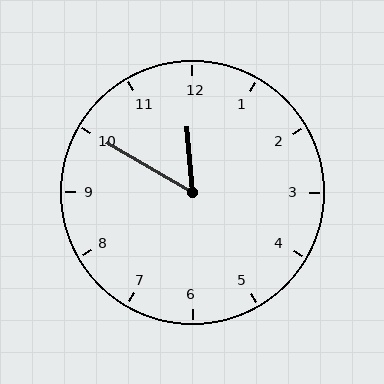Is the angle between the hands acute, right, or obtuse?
It is acute.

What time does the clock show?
11:50.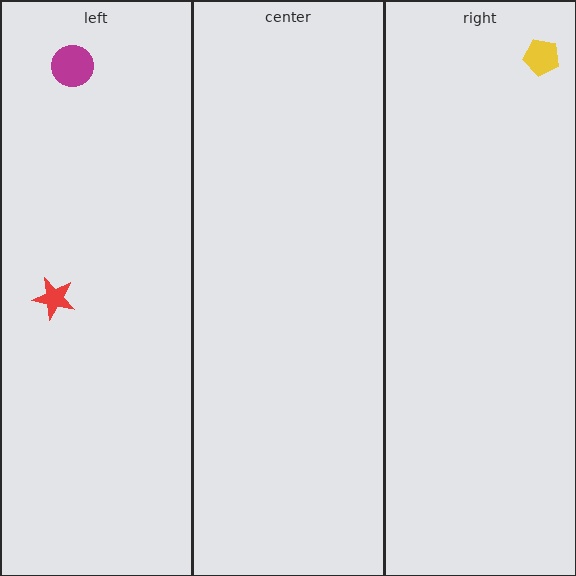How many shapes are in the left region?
2.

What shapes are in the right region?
The yellow pentagon.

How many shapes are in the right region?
1.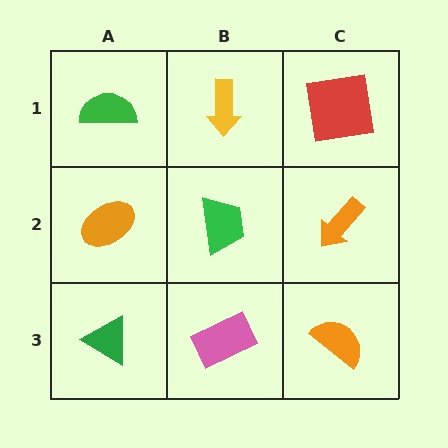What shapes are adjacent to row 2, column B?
A yellow arrow (row 1, column B), a pink rectangle (row 3, column B), an orange ellipse (row 2, column A), an orange arrow (row 2, column C).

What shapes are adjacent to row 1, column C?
An orange arrow (row 2, column C), a yellow arrow (row 1, column B).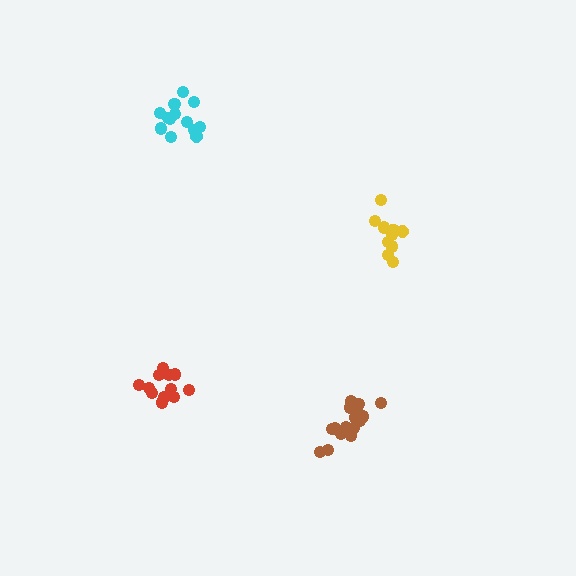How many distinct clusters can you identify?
There are 4 distinct clusters.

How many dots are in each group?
Group 1: 11 dots, Group 2: 13 dots, Group 3: 16 dots, Group 4: 12 dots (52 total).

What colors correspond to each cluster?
The clusters are colored: yellow, cyan, brown, red.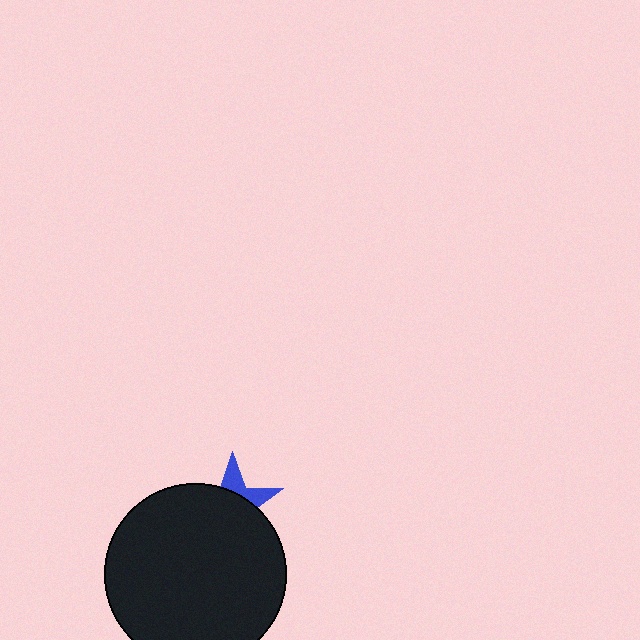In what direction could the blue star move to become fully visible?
The blue star could move up. That would shift it out from behind the black circle entirely.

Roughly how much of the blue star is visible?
A small part of it is visible (roughly 30%).